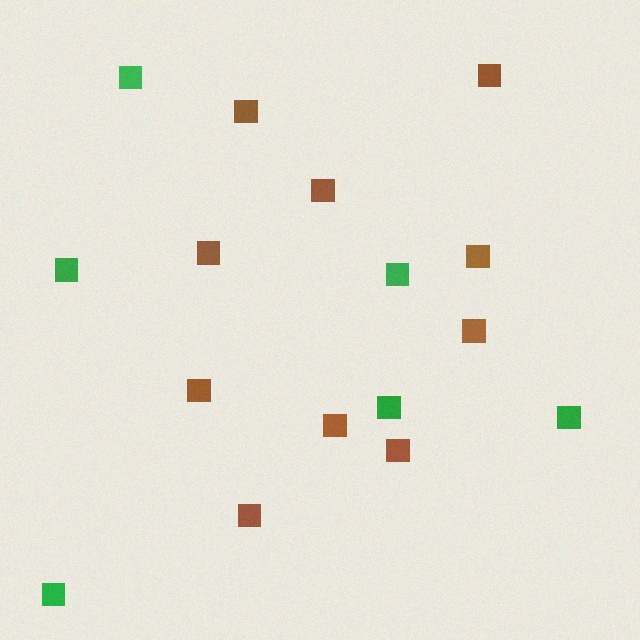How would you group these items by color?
There are 2 groups: one group of brown squares (10) and one group of green squares (6).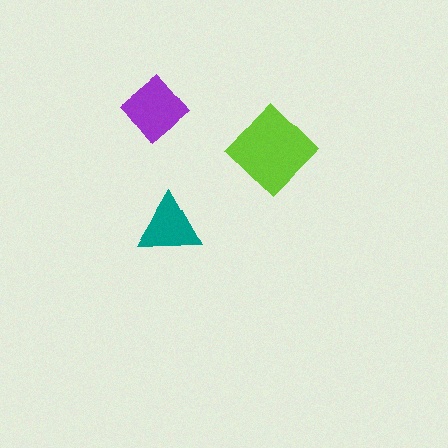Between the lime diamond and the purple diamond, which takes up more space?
The lime diamond.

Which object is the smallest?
The teal triangle.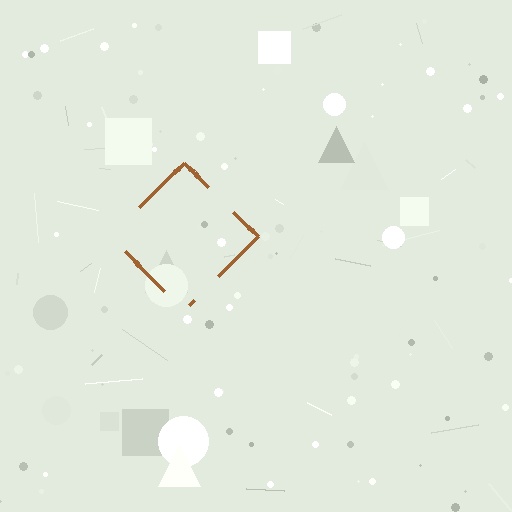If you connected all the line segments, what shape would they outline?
They would outline a diamond.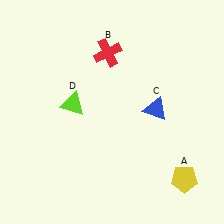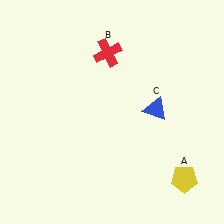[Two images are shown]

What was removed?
The lime triangle (D) was removed in Image 2.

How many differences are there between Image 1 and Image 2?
There is 1 difference between the two images.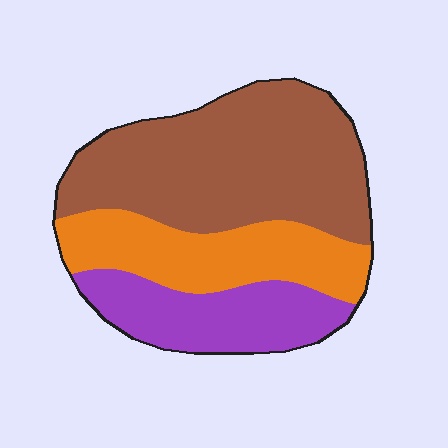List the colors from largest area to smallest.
From largest to smallest: brown, orange, purple.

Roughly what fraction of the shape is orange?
Orange covers around 25% of the shape.